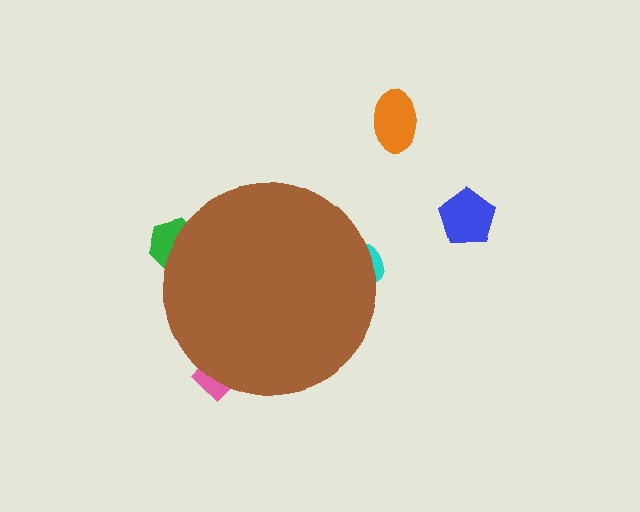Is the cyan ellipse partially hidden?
Yes, the cyan ellipse is partially hidden behind the brown circle.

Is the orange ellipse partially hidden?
No, the orange ellipse is fully visible.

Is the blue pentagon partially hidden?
No, the blue pentagon is fully visible.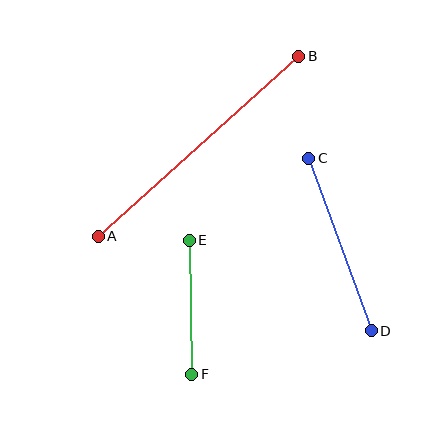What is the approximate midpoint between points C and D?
The midpoint is at approximately (340, 244) pixels.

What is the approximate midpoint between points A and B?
The midpoint is at approximately (198, 146) pixels.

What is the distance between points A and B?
The distance is approximately 269 pixels.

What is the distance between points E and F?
The distance is approximately 134 pixels.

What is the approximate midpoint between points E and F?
The midpoint is at approximately (191, 307) pixels.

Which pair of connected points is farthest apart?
Points A and B are farthest apart.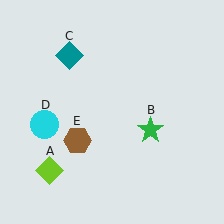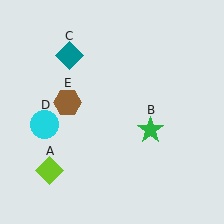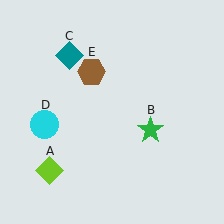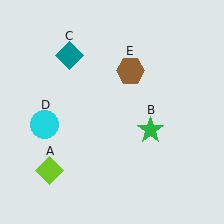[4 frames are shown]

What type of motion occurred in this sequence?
The brown hexagon (object E) rotated clockwise around the center of the scene.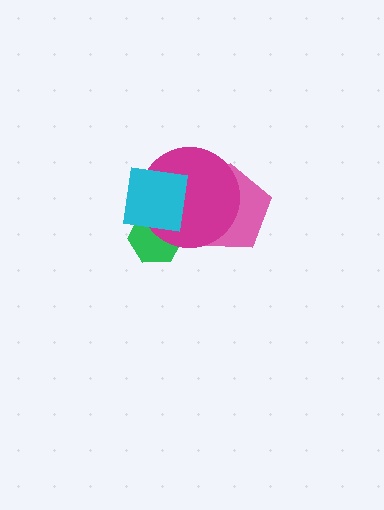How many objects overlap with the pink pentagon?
2 objects overlap with the pink pentagon.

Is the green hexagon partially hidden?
Yes, it is partially covered by another shape.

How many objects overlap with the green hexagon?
2 objects overlap with the green hexagon.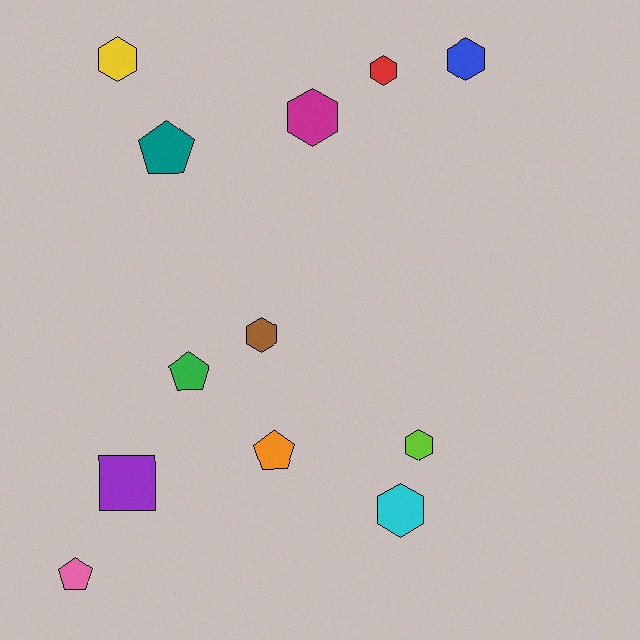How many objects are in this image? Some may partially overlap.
There are 12 objects.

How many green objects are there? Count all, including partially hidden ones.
There is 1 green object.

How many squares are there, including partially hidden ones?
There is 1 square.